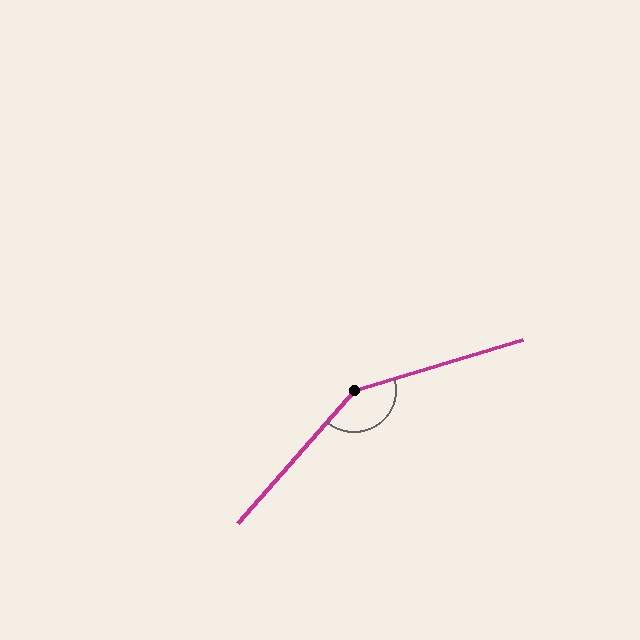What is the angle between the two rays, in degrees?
Approximately 148 degrees.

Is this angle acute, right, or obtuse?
It is obtuse.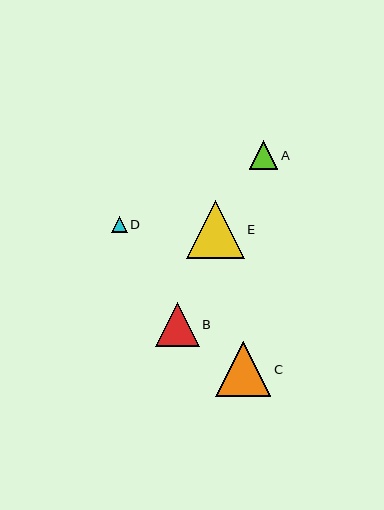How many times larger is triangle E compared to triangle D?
Triangle E is approximately 3.6 times the size of triangle D.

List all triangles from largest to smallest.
From largest to smallest: E, C, B, A, D.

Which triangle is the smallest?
Triangle D is the smallest with a size of approximately 16 pixels.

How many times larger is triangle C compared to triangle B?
Triangle C is approximately 1.3 times the size of triangle B.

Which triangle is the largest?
Triangle E is the largest with a size of approximately 57 pixels.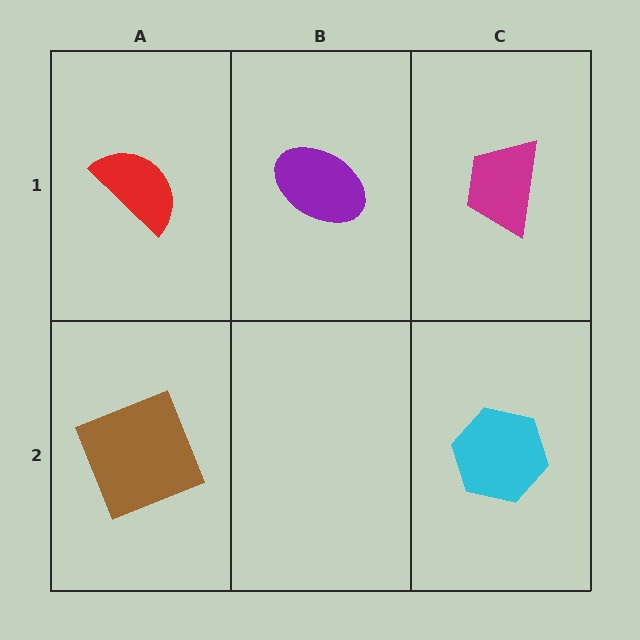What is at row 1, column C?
A magenta trapezoid.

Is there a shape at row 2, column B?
No, that cell is empty.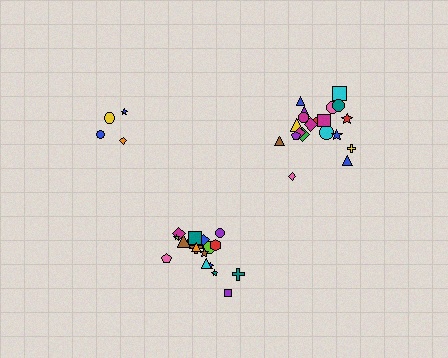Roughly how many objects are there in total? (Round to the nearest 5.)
Roughly 45 objects in total.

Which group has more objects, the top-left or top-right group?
The top-right group.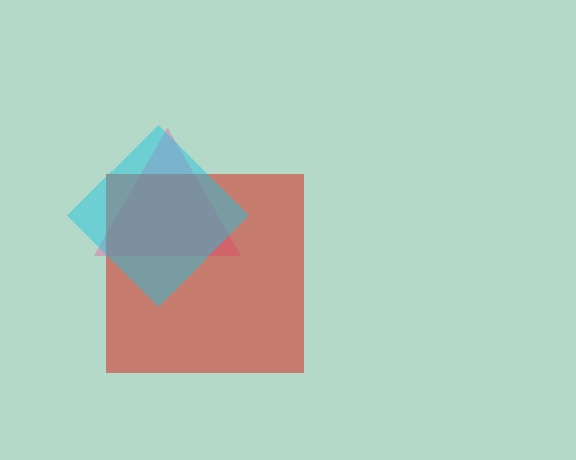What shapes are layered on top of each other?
The layered shapes are: a pink triangle, a red square, a cyan diamond.